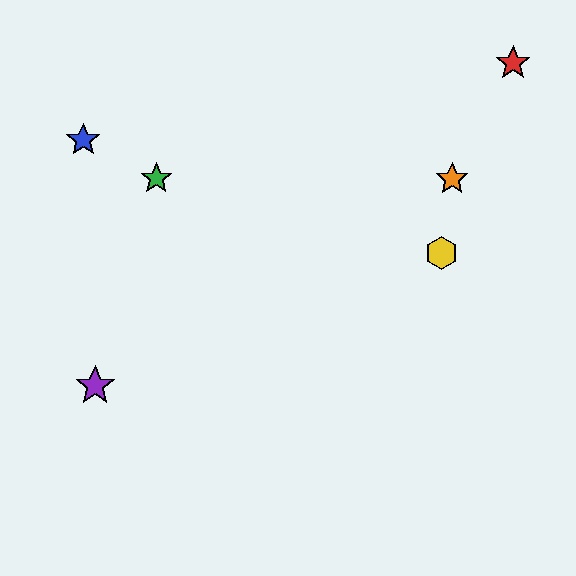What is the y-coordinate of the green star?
The green star is at y≈179.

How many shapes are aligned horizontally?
2 shapes (the green star, the orange star) are aligned horizontally.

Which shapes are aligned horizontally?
The green star, the orange star are aligned horizontally.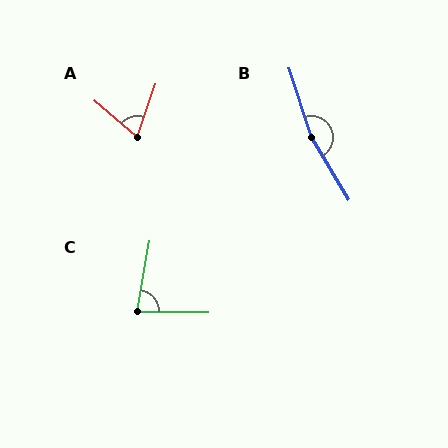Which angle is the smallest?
A, at approximately 68 degrees.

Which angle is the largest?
B, at approximately 167 degrees.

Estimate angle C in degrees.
Approximately 80 degrees.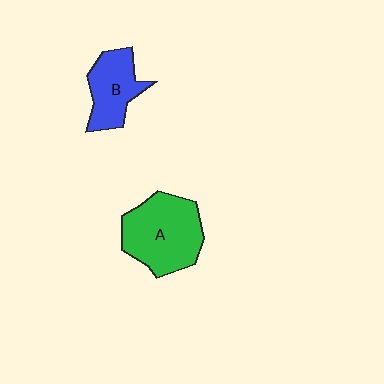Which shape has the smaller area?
Shape B (blue).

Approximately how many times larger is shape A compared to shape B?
Approximately 1.5 times.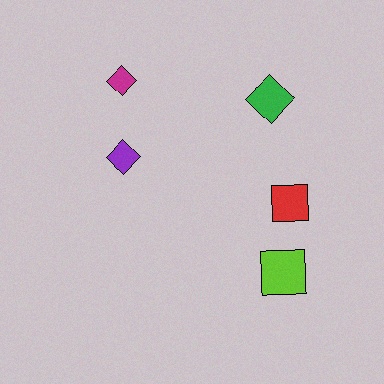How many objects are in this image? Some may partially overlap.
There are 5 objects.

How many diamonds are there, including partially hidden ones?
There are 3 diamonds.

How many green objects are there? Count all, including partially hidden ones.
There is 1 green object.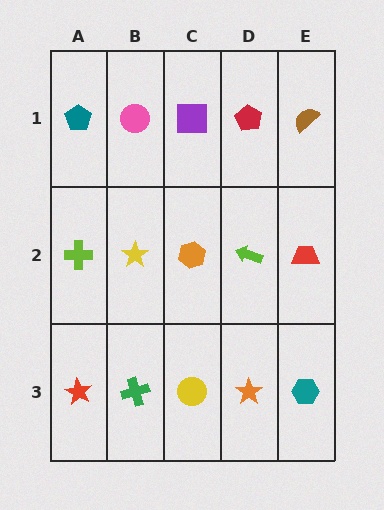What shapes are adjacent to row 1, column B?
A yellow star (row 2, column B), a teal pentagon (row 1, column A), a purple square (row 1, column C).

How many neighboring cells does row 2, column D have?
4.